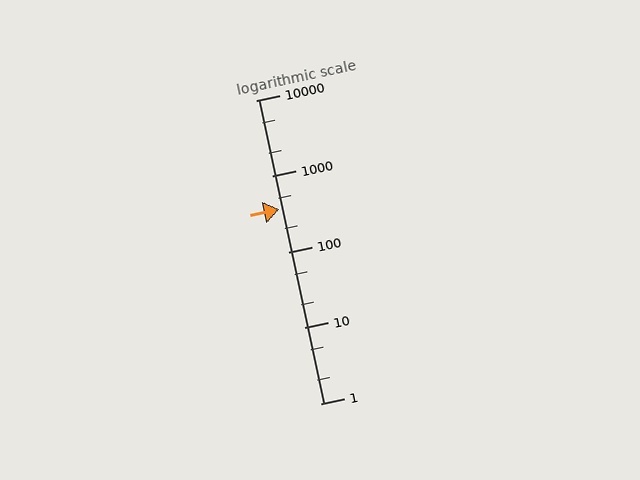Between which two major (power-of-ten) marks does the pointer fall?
The pointer is between 100 and 1000.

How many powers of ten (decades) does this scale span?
The scale spans 4 decades, from 1 to 10000.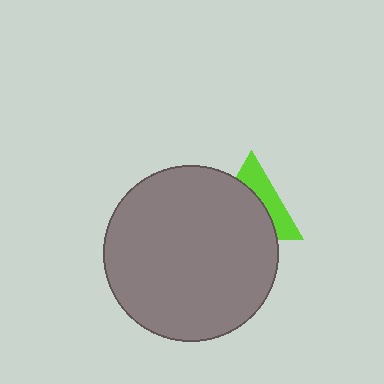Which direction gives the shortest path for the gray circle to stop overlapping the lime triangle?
Moving toward the lower-left gives the shortest separation.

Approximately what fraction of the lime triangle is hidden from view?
Roughly 61% of the lime triangle is hidden behind the gray circle.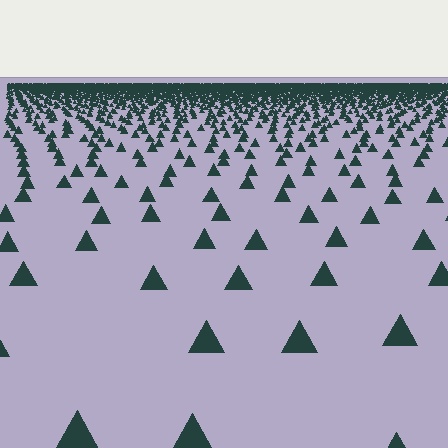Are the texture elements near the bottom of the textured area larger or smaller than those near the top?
Larger. Near the bottom, elements are closer to the viewer and appear at a bigger on-screen size.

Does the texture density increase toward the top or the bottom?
Density increases toward the top.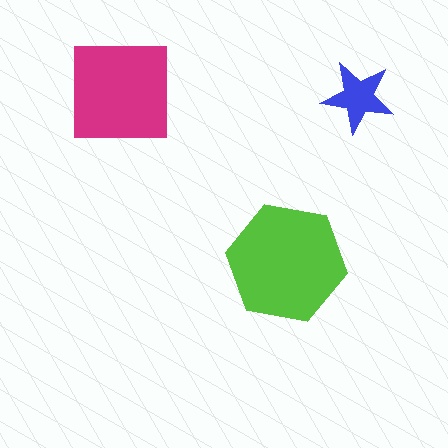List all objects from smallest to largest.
The blue star, the magenta square, the lime hexagon.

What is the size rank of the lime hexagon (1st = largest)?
1st.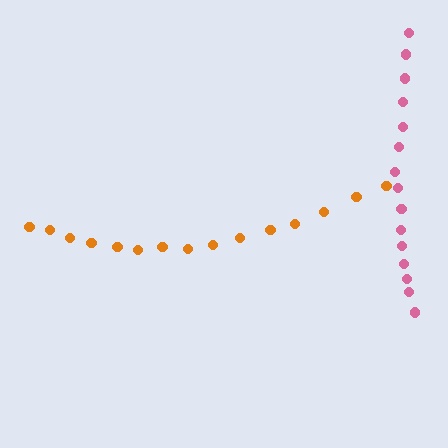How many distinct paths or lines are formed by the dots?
There are 2 distinct paths.